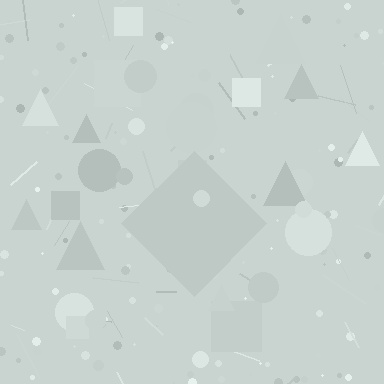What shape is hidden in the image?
A diamond is hidden in the image.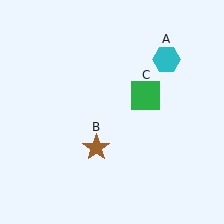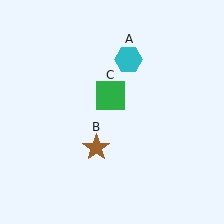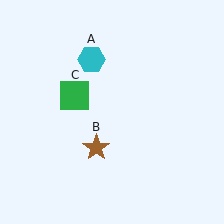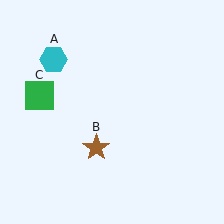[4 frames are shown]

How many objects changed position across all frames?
2 objects changed position: cyan hexagon (object A), green square (object C).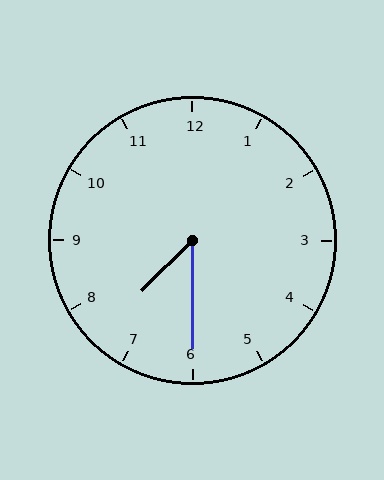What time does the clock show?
7:30.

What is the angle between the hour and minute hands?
Approximately 45 degrees.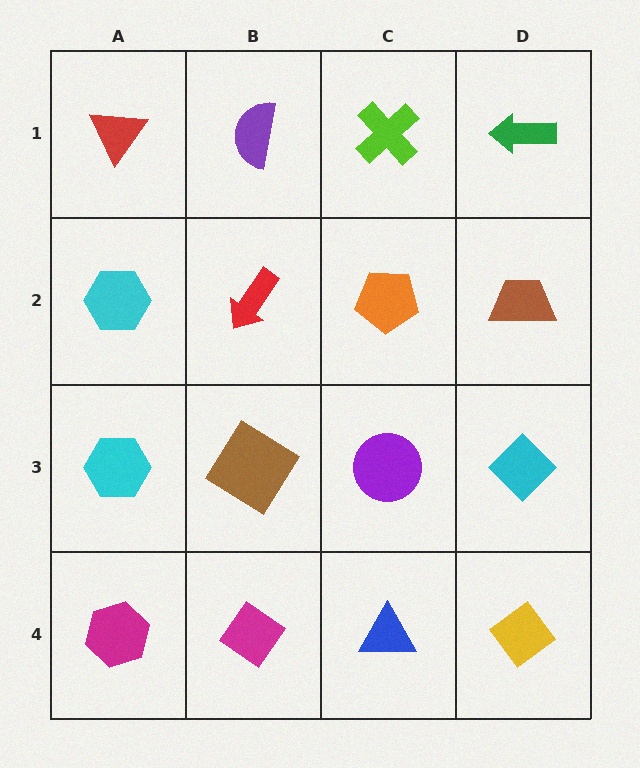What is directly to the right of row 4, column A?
A magenta diamond.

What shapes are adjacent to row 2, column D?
A green arrow (row 1, column D), a cyan diamond (row 3, column D), an orange pentagon (row 2, column C).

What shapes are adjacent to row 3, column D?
A brown trapezoid (row 2, column D), a yellow diamond (row 4, column D), a purple circle (row 3, column C).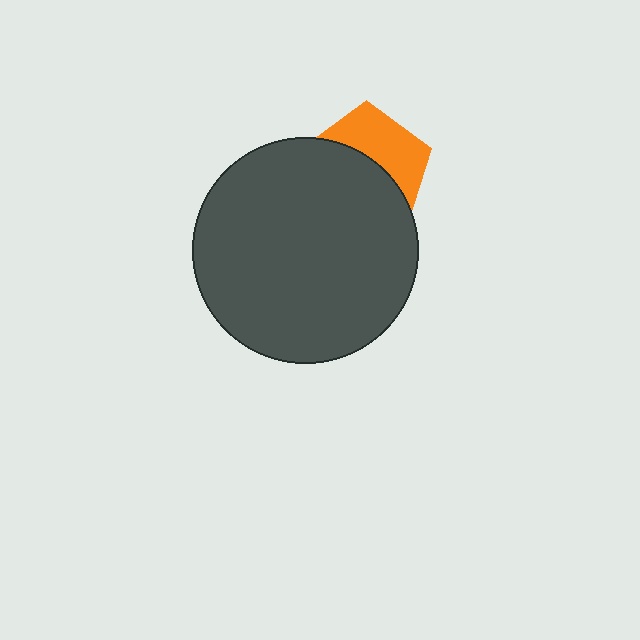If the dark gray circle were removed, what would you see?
You would see the complete orange pentagon.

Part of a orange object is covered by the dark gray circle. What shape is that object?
It is a pentagon.